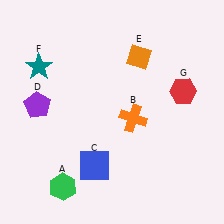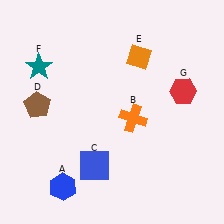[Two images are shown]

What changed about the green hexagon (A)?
In Image 1, A is green. In Image 2, it changed to blue.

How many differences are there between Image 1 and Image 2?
There are 2 differences between the two images.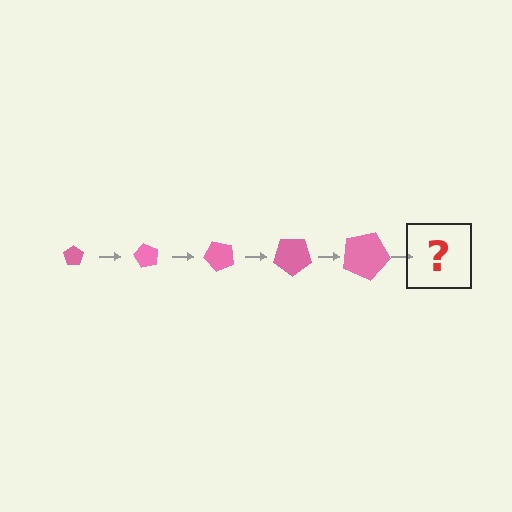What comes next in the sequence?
The next element should be a pentagon, larger than the previous one and rotated 300 degrees from the start.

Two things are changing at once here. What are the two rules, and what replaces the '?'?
The two rules are that the pentagon grows larger each step and it rotates 60 degrees each step. The '?' should be a pentagon, larger than the previous one and rotated 300 degrees from the start.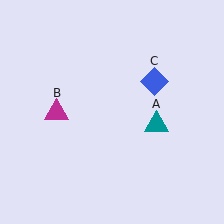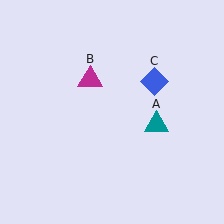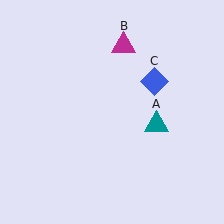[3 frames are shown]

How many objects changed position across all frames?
1 object changed position: magenta triangle (object B).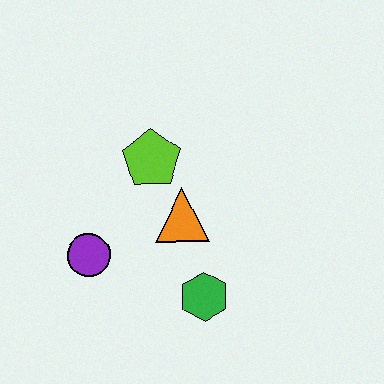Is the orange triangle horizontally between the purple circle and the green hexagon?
Yes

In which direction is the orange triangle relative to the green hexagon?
The orange triangle is above the green hexagon.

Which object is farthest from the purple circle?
The green hexagon is farthest from the purple circle.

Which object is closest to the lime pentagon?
The orange triangle is closest to the lime pentagon.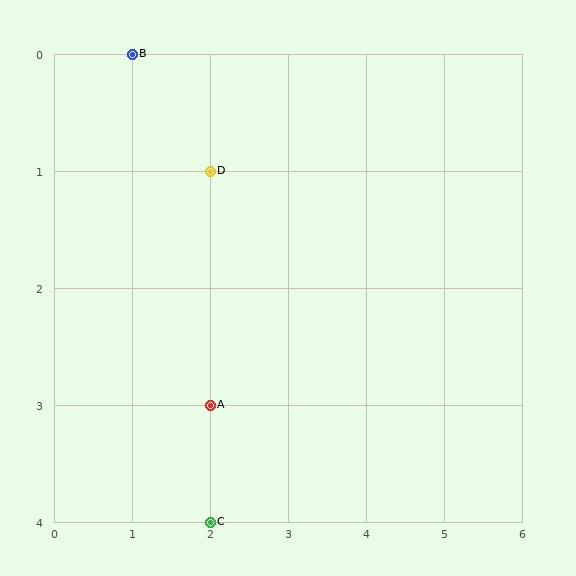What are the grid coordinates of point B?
Point B is at grid coordinates (1, 0).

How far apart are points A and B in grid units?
Points A and B are 1 column and 3 rows apart (about 3.2 grid units diagonally).